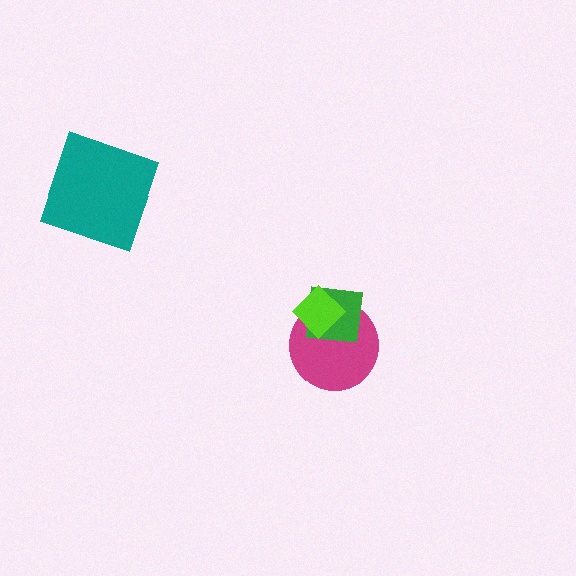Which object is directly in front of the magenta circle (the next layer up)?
The green square is directly in front of the magenta circle.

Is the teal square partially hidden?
No, no other shape covers it.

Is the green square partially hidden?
Yes, it is partially covered by another shape.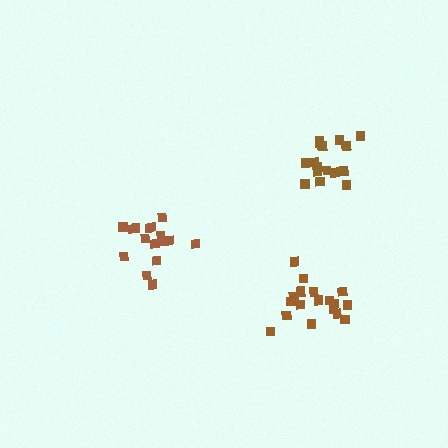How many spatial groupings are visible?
There are 3 spatial groupings.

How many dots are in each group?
Group 1: 19 dots, Group 2: 16 dots, Group 3: 17 dots (52 total).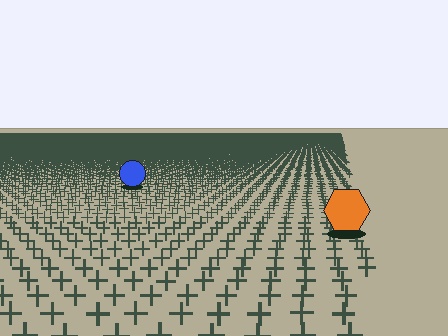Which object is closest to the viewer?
The orange hexagon is closest. The texture marks near it are larger and more spread out.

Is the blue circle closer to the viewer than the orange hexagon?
No. The orange hexagon is closer — you can tell from the texture gradient: the ground texture is coarser near it.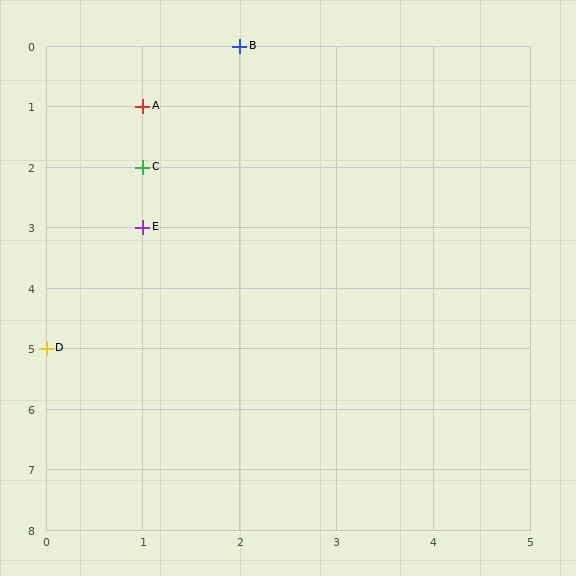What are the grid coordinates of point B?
Point B is at grid coordinates (2, 0).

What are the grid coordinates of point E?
Point E is at grid coordinates (1, 3).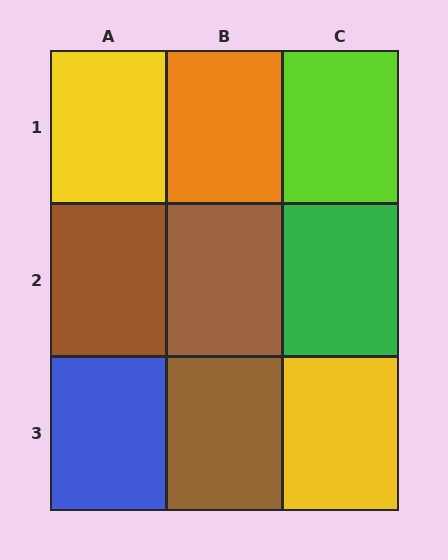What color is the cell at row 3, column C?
Yellow.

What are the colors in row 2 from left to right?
Brown, brown, green.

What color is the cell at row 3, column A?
Blue.